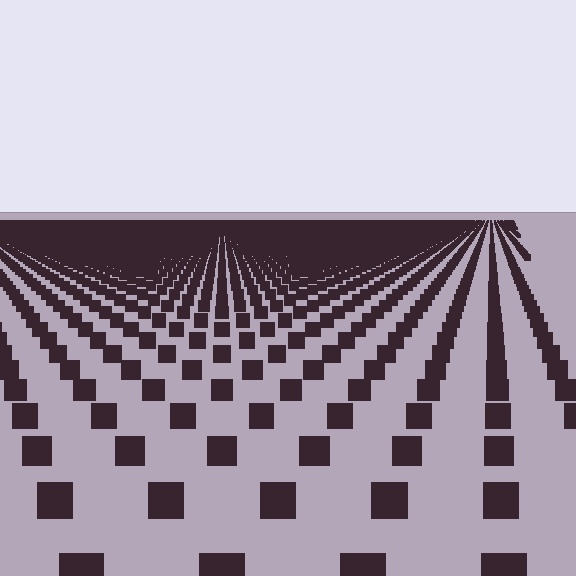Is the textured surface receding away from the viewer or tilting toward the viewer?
The surface is receding away from the viewer. Texture elements get smaller and denser toward the top.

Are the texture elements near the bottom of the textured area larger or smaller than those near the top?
Larger. Near the bottom, elements are closer to the viewer and appear at a bigger on-screen size.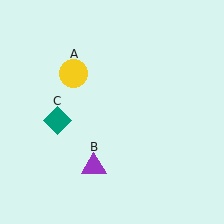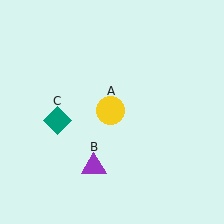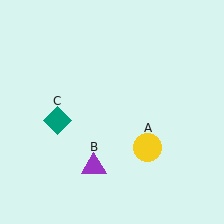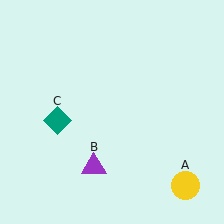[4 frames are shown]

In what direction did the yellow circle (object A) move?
The yellow circle (object A) moved down and to the right.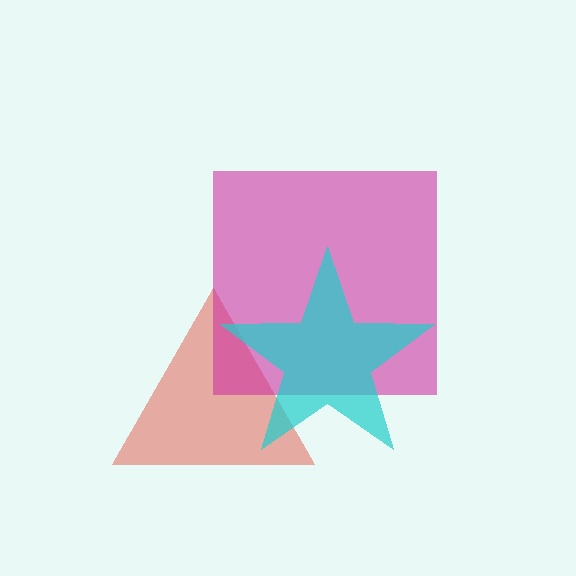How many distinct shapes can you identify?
There are 3 distinct shapes: a red triangle, a magenta square, a cyan star.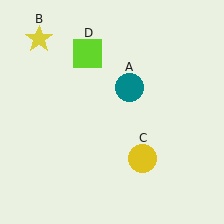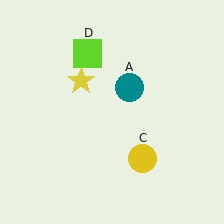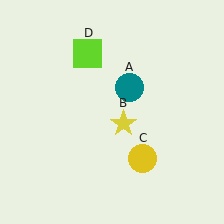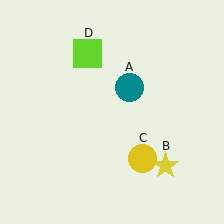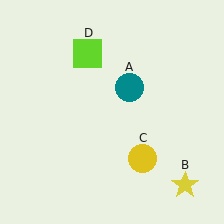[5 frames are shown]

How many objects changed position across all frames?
1 object changed position: yellow star (object B).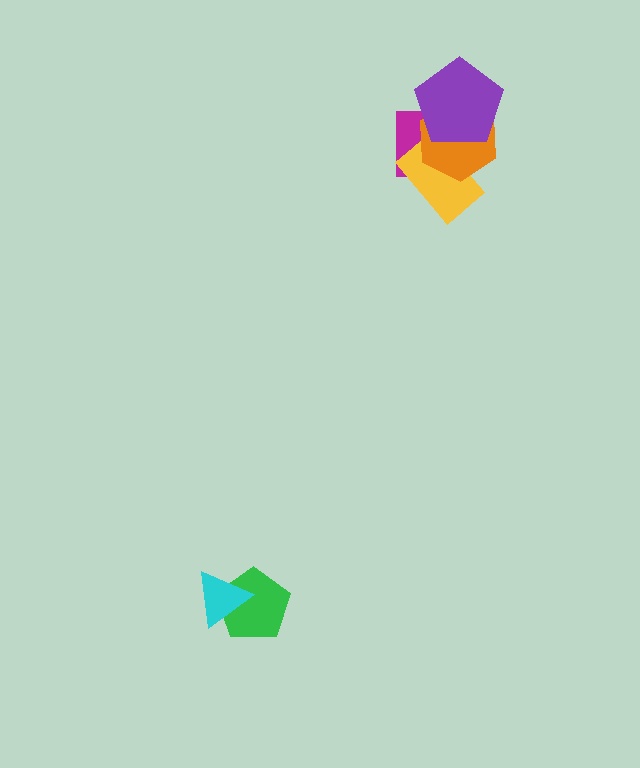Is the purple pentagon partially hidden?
No, no other shape covers it.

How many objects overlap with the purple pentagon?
3 objects overlap with the purple pentagon.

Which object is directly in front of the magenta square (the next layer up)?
The yellow rectangle is directly in front of the magenta square.